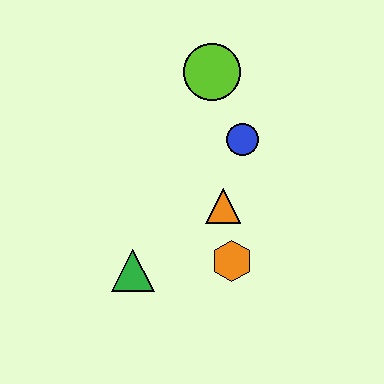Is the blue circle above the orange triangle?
Yes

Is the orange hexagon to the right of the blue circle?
No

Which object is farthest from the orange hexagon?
The lime circle is farthest from the orange hexagon.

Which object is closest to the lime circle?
The blue circle is closest to the lime circle.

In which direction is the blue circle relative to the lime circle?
The blue circle is below the lime circle.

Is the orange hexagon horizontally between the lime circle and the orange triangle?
No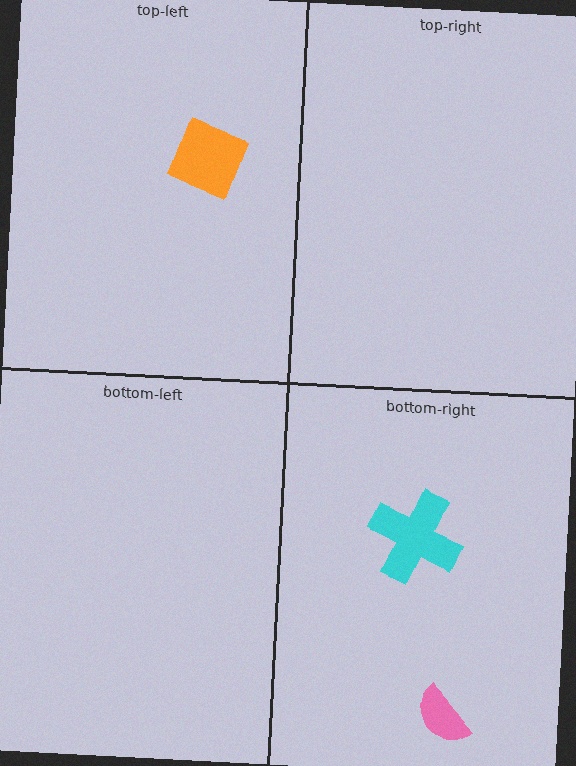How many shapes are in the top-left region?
1.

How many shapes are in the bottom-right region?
2.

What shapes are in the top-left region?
The orange diamond.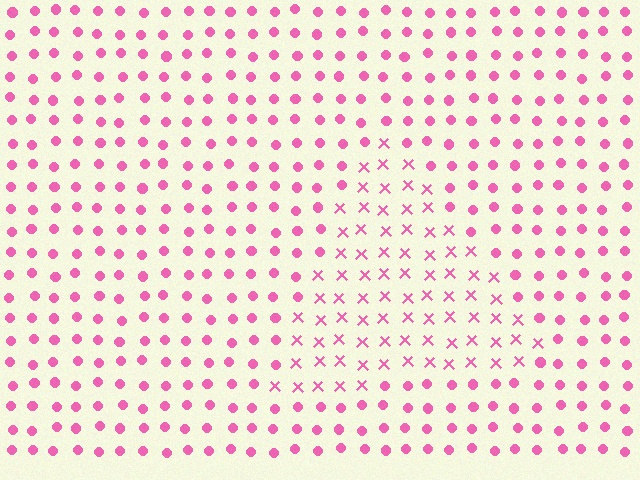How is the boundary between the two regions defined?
The boundary is defined by a change in element shape: X marks inside vs. circles outside. All elements share the same color and spacing.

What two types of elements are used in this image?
The image uses X marks inside the triangle region and circles outside it.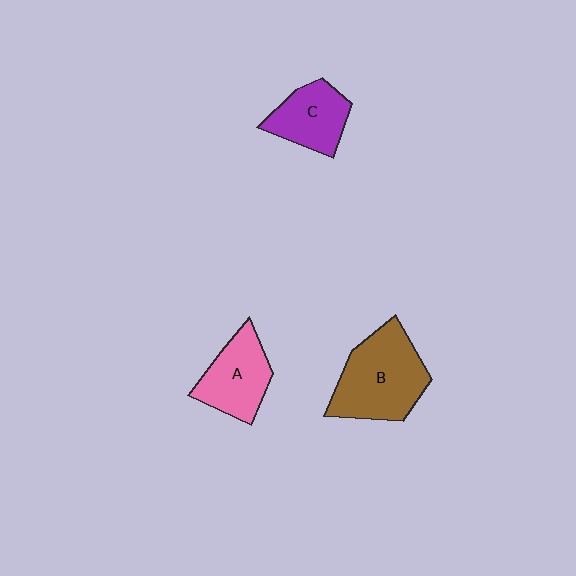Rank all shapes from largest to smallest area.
From largest to smallest: B (brown), A (pink), C (purple).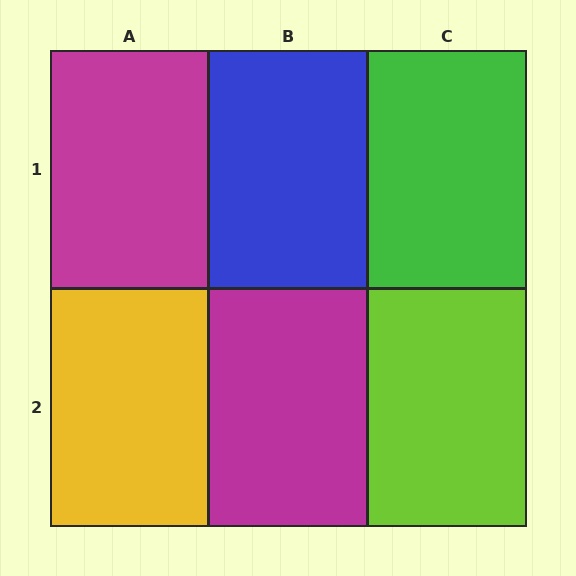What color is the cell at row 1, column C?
Green.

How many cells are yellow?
1 cell is yellow.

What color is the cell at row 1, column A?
Magenta.